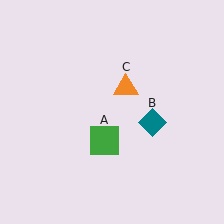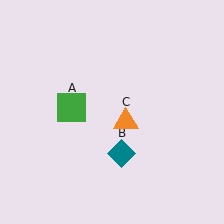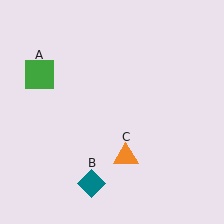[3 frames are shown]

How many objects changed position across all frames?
3 objects changed position: green square (object A), teal diamond (object B), orange triangle (object C).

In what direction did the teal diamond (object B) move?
The teal diamond (object B) moved down and to the left.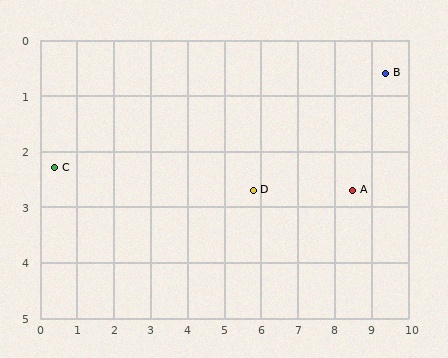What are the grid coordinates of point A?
Point A is at approximately (8.5, 2.7).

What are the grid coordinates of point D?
Point D is at approximately (5.8, 2.7).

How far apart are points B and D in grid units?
Points B and D are about 4.2 grid units apart.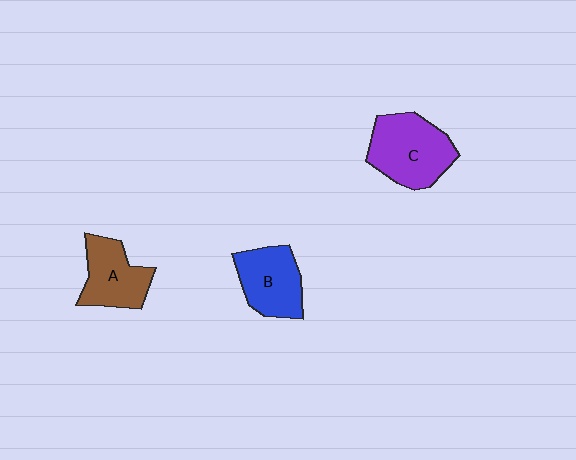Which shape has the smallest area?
Shape A (brown).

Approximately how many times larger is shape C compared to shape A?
Approximately 1.3 times.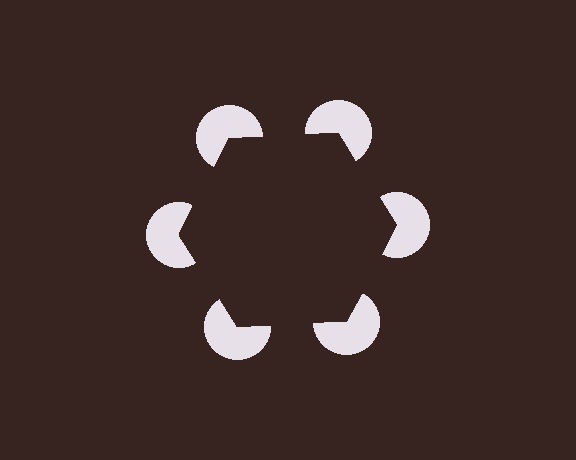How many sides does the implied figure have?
6 sides.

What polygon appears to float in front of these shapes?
An illusory hexagon — its edges are inferred from the aligned wedge cuts in the pac-man discs, not physically drawn.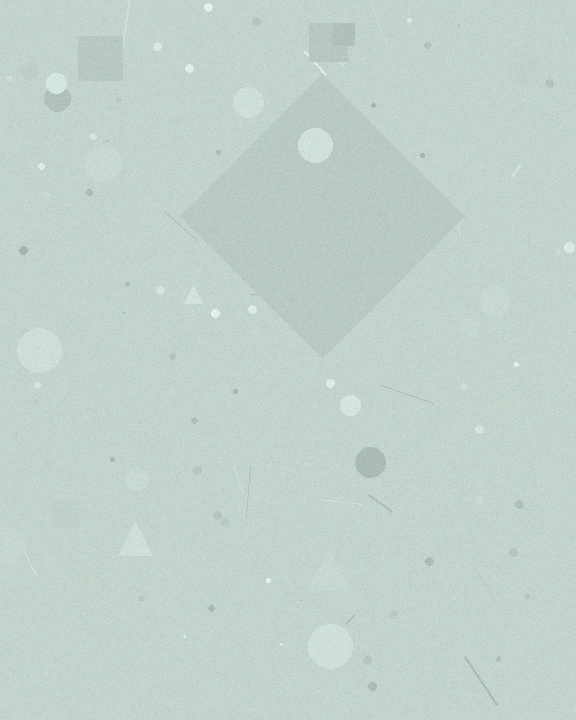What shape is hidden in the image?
A diamond is hidden in the image.